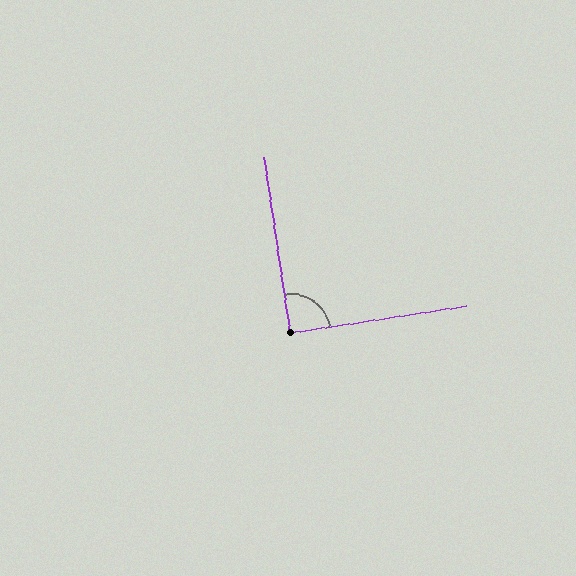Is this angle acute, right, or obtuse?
It is approximately a right angle.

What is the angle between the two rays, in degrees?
Approximately 90 degrees.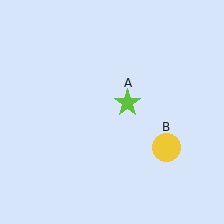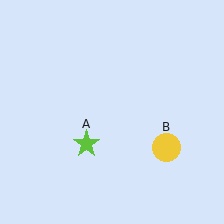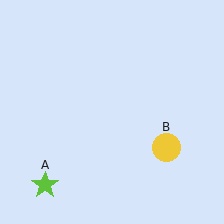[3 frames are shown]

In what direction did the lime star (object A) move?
The lime star (object A) moved down and to the left.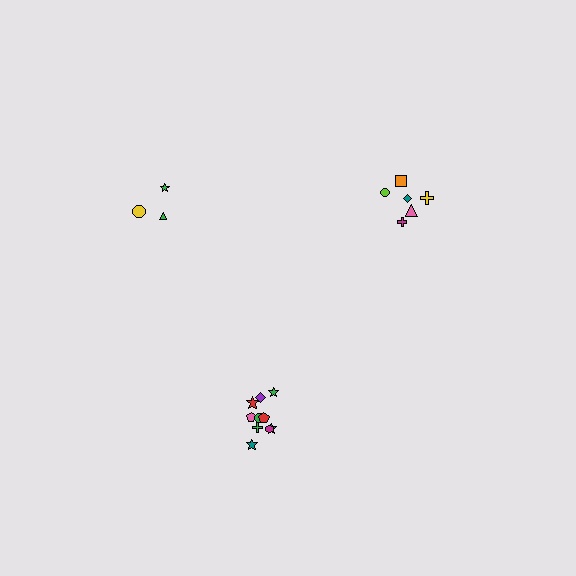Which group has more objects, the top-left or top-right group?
The top-right group.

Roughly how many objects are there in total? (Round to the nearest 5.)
Roughly 20 objects in total.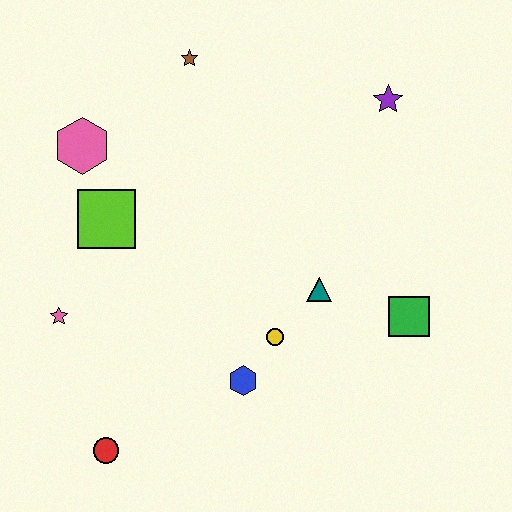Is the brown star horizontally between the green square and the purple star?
No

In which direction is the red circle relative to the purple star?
The red circle is below the purple star.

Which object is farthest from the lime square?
The green square is farthest from the lime square.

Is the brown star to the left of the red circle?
No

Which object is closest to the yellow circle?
The blue hexagon is closest to the yellow circle.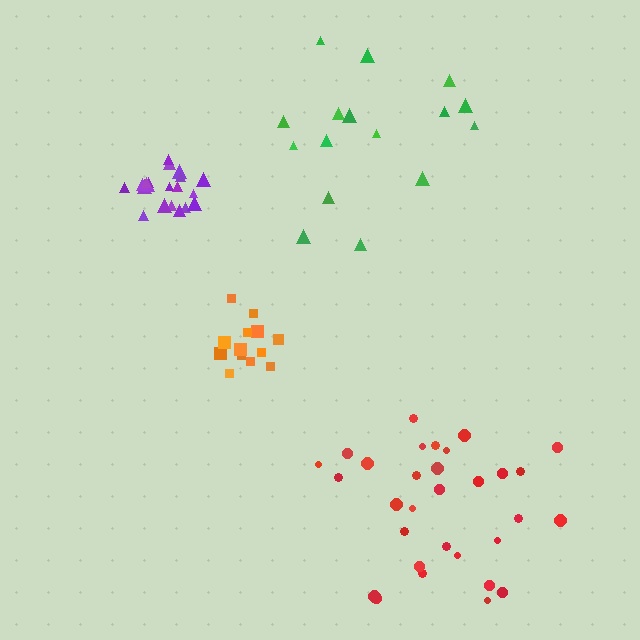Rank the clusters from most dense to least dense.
purple, orange, red, green.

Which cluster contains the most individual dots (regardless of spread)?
Red (31).